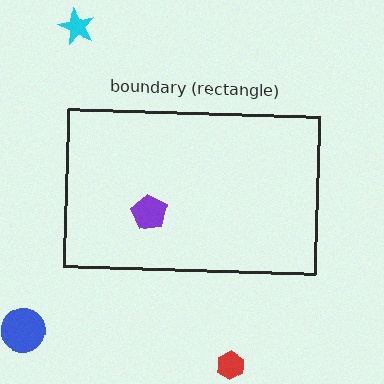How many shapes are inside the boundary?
1 inside, 3 outside.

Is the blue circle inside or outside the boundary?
Outside.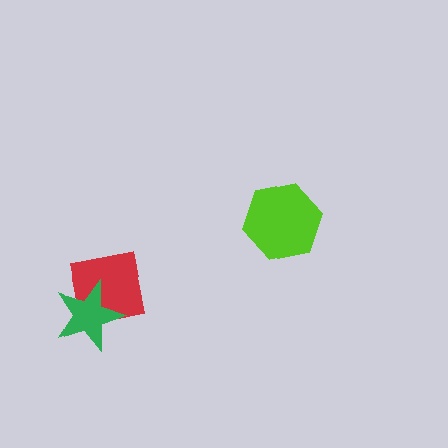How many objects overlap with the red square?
1 object overlaps with the red square.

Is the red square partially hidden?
Yes, it is partially covered by another shape.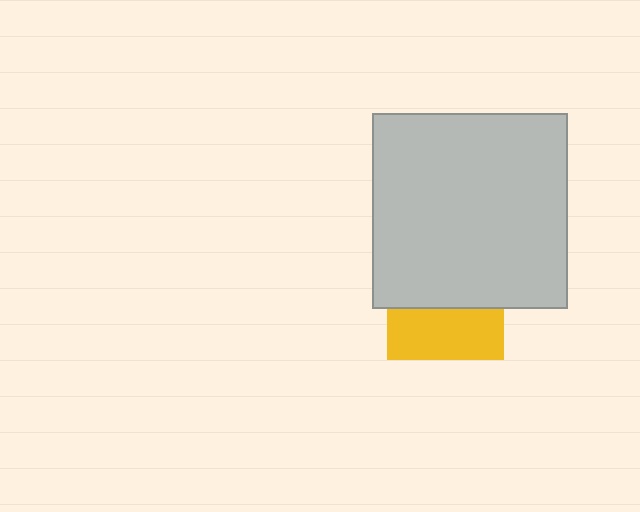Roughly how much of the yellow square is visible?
A small part of it is visible (roughly 42%).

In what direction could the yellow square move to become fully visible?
The yellow square could move down. That would shift it out from behind the light gray square entirely.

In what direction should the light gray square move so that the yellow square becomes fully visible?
The light gray square should move up. That is the shortest direction to clear the overlap and leave the yellow square fully visible.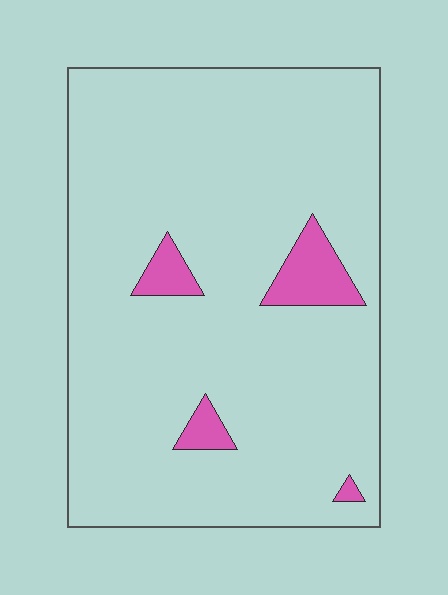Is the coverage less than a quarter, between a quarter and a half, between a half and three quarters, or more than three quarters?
Less than a quarter.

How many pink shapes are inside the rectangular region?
4.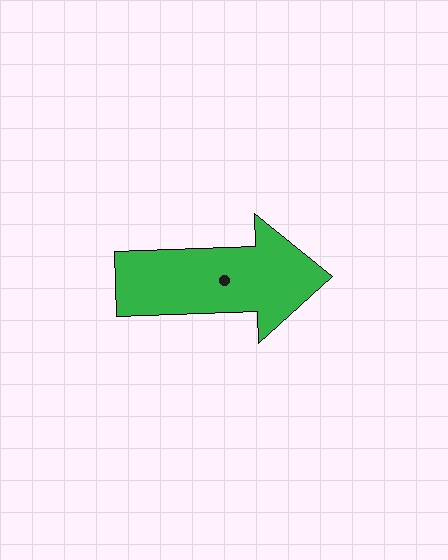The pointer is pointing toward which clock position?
Roughly 3 o'clock.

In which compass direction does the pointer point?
East.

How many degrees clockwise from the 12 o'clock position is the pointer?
Approximately 88 degrees.